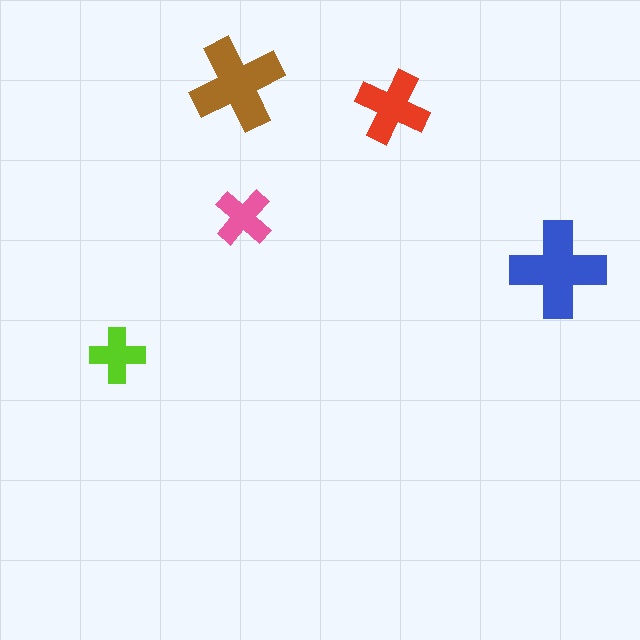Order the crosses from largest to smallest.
the blue one, the brown one, the red one, the pink one, the lime one.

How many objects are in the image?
There are 5 objects in the image.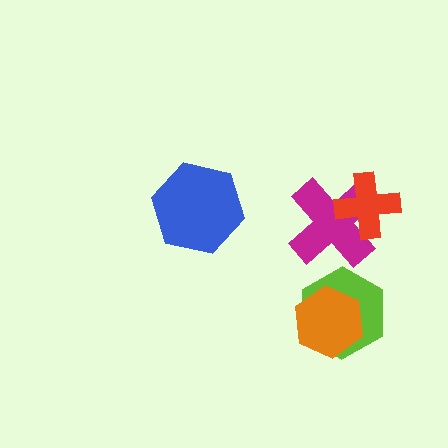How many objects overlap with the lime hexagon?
1 object overlaps with the lime hexagon.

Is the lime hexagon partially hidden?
Yes, it is partially covered by another shape.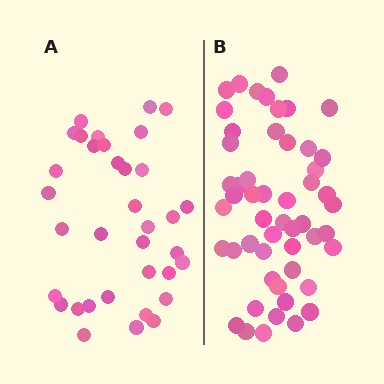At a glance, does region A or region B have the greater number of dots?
Region B (the right region) has more dots.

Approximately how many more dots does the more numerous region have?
Region B has approximately 15 more dots than region A.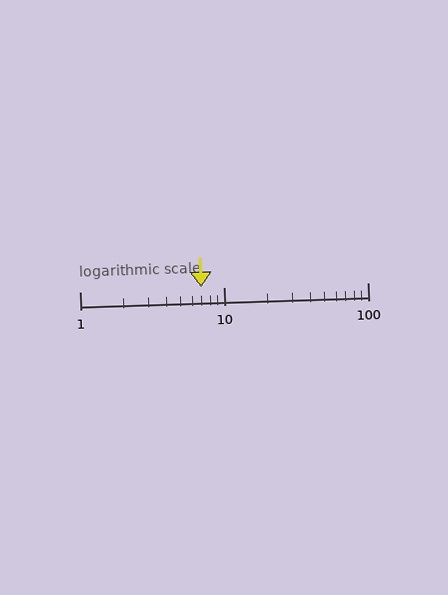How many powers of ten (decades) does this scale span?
The scale spans 2 decades, from 1 to 100.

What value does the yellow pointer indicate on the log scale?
The pointer indicates approximately 7.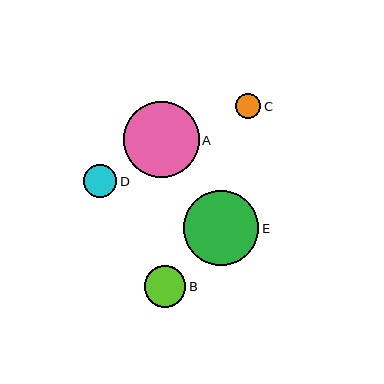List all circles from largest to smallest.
From largest to smallest: A, E, B, D, C.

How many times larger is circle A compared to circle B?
Circle A is approximately 1.8 times the size of circle B.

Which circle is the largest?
Circle A is the largest with a size of approximately 76 pixels.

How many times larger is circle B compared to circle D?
Circle B is approximately 1.3 times the size of circle D.